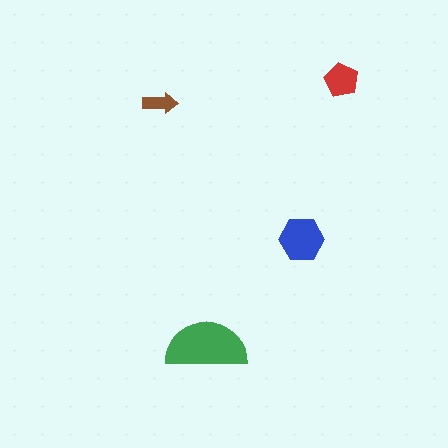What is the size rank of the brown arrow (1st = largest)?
4th.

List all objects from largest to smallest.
The green semicircle, the blue hexagon, the red pentagon, the brown arrow.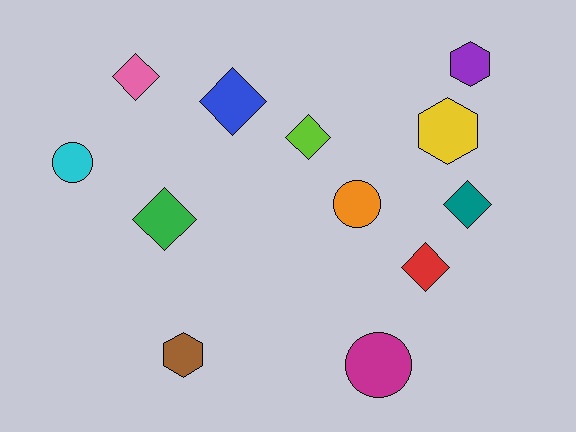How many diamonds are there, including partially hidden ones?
There are 6 diamonds.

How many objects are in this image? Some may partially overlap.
There are 12 objects.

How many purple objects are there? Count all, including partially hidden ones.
There is 1 purple object.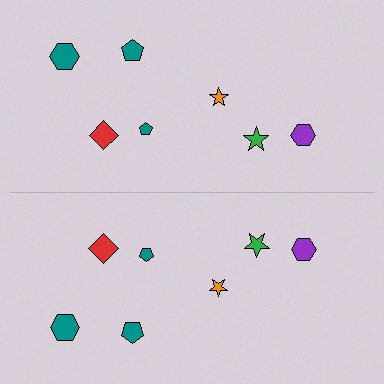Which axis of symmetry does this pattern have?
The pattern has a horizontal axis of symmetry running through the center of the image.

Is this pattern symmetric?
Yes, this pattern has bilateral (reflection) symmetry.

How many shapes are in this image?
There are 14 shapes in this image.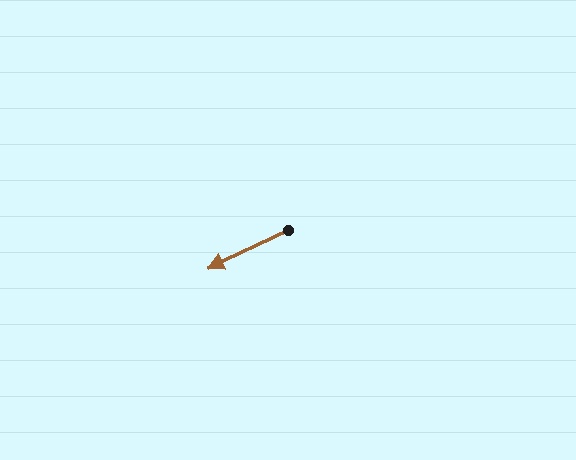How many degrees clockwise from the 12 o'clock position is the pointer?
Approximately 244 degrees.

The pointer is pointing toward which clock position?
Roughly 8 o'clock.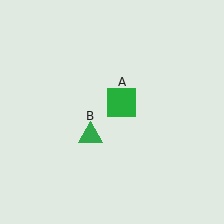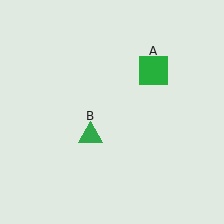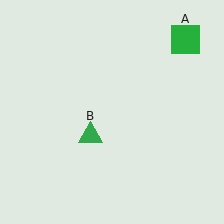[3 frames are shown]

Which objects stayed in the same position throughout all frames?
Green triangle (object B) remained stationary.